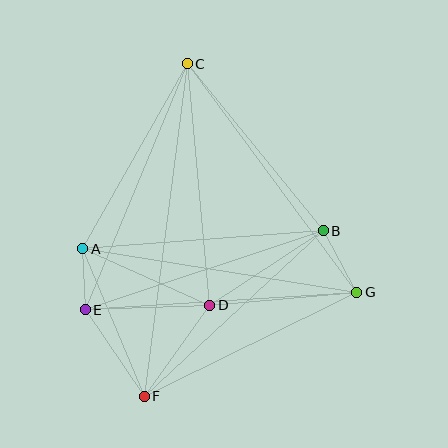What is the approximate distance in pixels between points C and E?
The distance between C and E is approximately 266 pixels.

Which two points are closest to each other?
Points A and E are closest to each other.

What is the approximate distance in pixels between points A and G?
The distance between A and G is approximately 277 pixels.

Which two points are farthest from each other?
Points C and F are farthest from each other.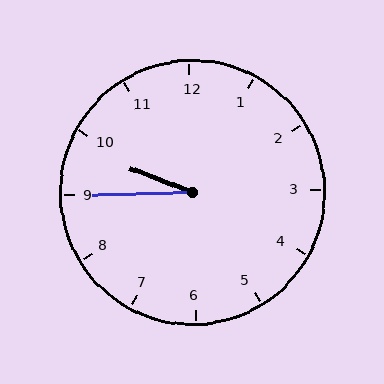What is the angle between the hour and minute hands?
Approximately 22 degrees.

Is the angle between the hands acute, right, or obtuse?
It is acute.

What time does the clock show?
9:45.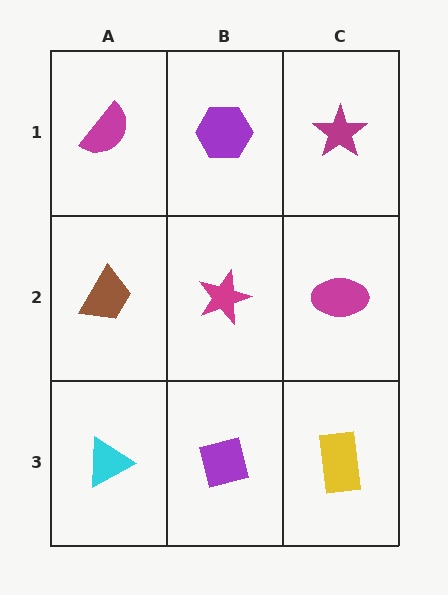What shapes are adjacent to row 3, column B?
A magenta star (row 2, column B), a cyan triangle (row 3, column A), a yellow rectangle (row 3, column C).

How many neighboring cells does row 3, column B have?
3.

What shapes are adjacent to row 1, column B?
A magenta star (row 2, column B), a magenta semicircle (row 1, column A), a magenta star (row 1, column C).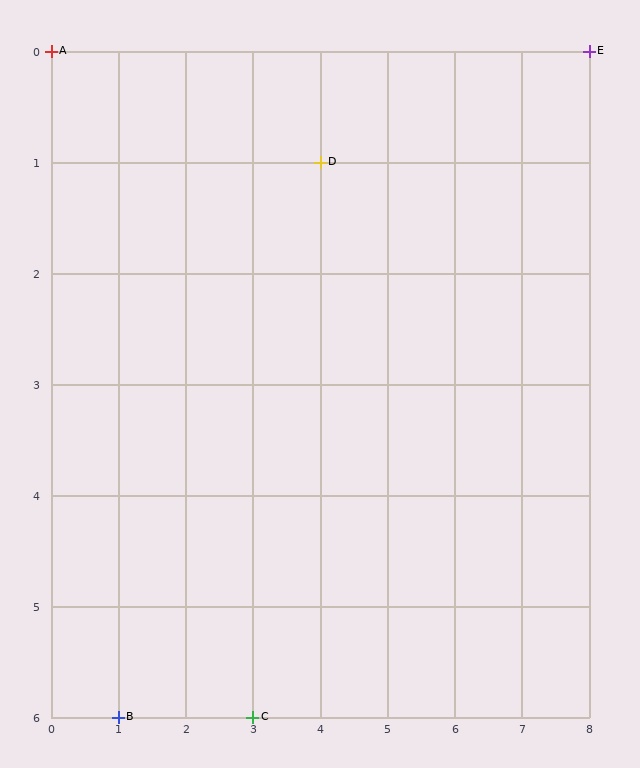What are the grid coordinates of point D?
Point D is at grid coordinates (4, 1).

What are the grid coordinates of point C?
Point C is at grid coordinates (3, 6).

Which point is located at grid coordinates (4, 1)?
Point D is at (4, 1).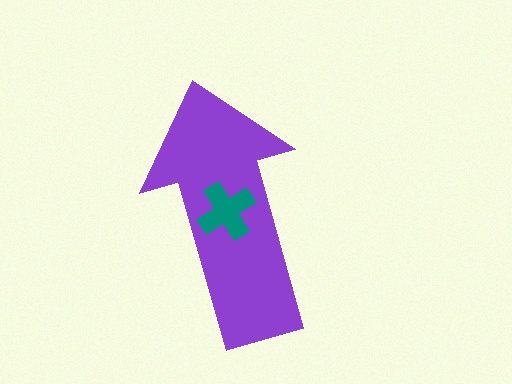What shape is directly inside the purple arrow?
The teal cross.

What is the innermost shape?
The teal cross.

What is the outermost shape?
The purple arrow.